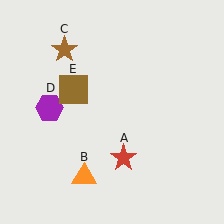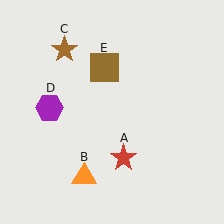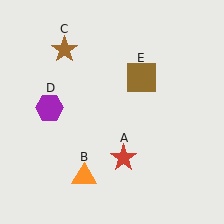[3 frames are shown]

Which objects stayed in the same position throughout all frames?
Red star (object A) and orange triangle (object B) and brown star (object C) and purple hexagon (object D) remained stationary.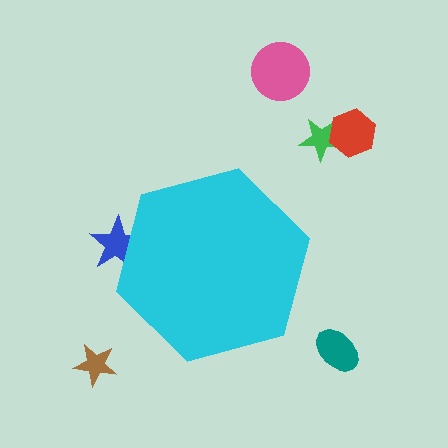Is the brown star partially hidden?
No, the brown star is fully visible.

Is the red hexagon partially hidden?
No, the red hexagon is fully visible.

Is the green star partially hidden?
No, the green star is fully visible.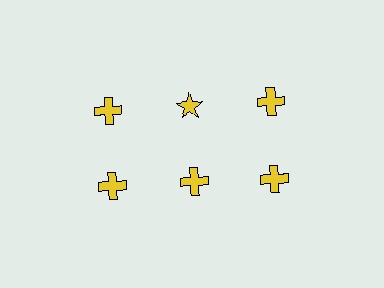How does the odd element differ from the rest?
It has a different shape: star instead of cross.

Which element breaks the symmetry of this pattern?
The yellow star in the top row, second from left column breaks the symmetry. All other shapes are yellow crosses.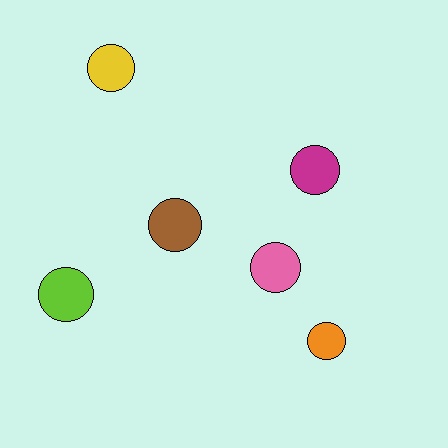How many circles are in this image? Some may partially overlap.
There are 6 circles.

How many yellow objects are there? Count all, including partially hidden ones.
There is 1 yellow object.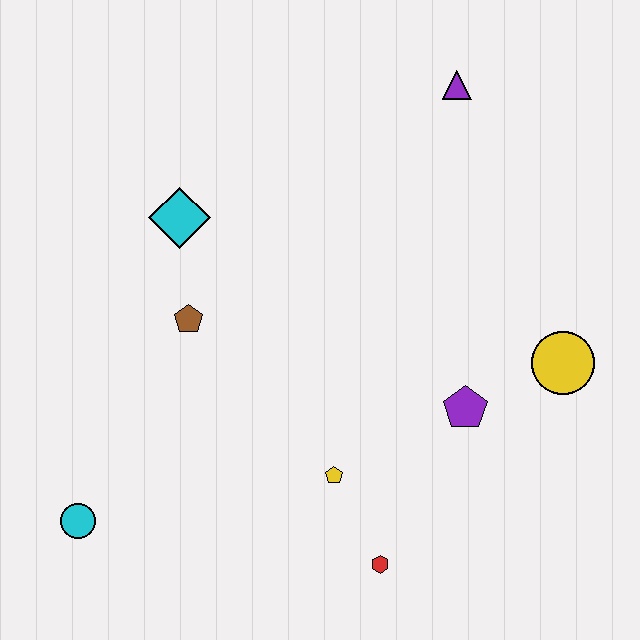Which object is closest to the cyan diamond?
The brown pentagon is closest to the cyan diamond.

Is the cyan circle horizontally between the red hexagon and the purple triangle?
No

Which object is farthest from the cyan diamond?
The yellow circle is farthest from the cyan diamond.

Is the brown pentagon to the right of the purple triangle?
No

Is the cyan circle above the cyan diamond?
No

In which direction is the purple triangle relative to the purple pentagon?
The purple triangle is above the purple pentagon.